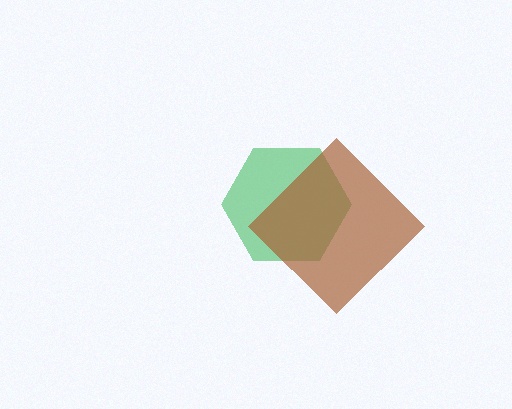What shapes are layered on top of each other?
The layered shapes are: a green hexagon, a brown diamond.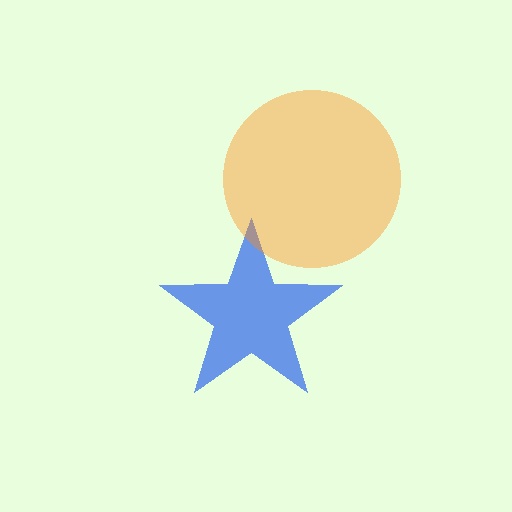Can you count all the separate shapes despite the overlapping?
Yes, there are 2 separate shapes.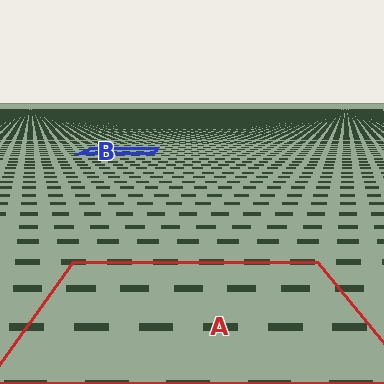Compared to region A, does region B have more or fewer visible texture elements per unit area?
Region B has more texture elements per unit area — they are packed more densely because it is farther away.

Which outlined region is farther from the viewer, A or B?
Region B is farther from the viewer — the texture elements inside it appear smaller and more densely packed.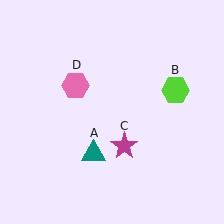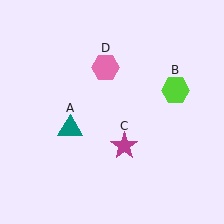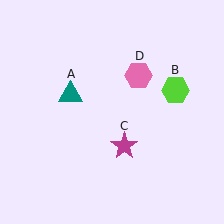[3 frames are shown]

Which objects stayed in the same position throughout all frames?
Lime hexagon (object B) and magenta star (object C) remained stationary.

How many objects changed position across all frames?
2 objects changed position: teal triangle (object A), pink hexagon (object D).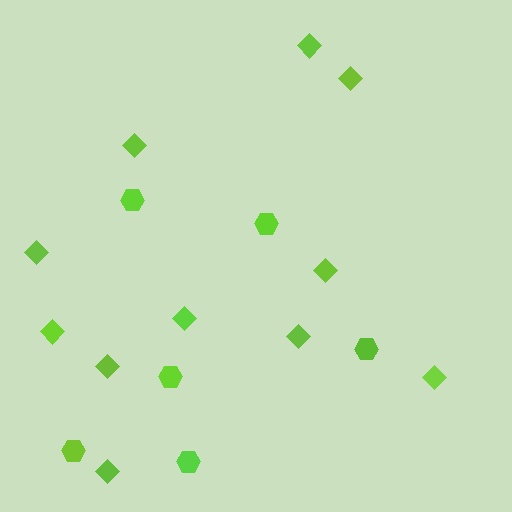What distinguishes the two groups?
There are 2 groups: one group of diamonds (11) and one group of hexagons (6).